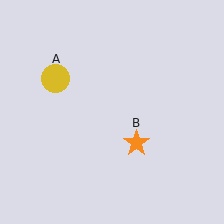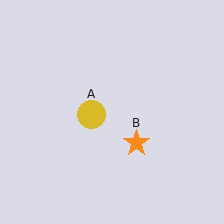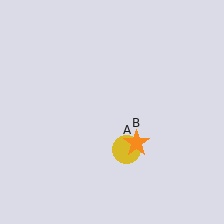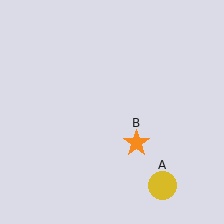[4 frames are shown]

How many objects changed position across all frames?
1 object changed position: yellow circle (object A).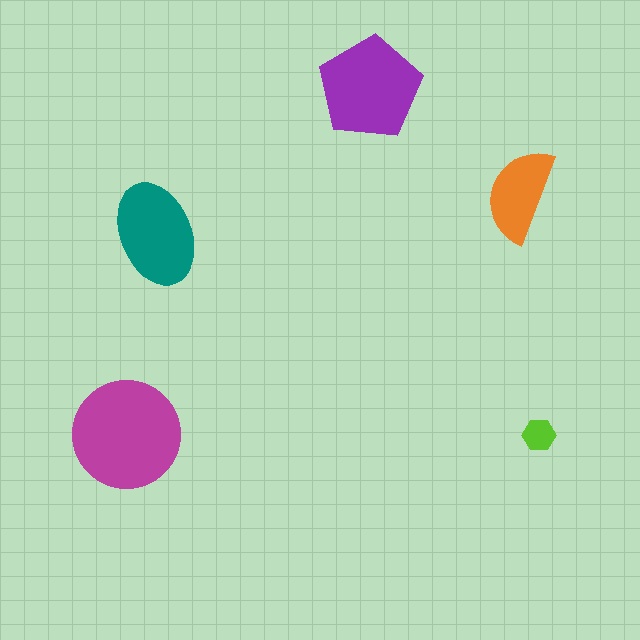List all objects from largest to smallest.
The magenta circle, the purple pentagon, the teal ellipse, the orange semicircle, the lime hexagon.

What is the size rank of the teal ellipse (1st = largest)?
3rd.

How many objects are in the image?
There are 5 objects in the image.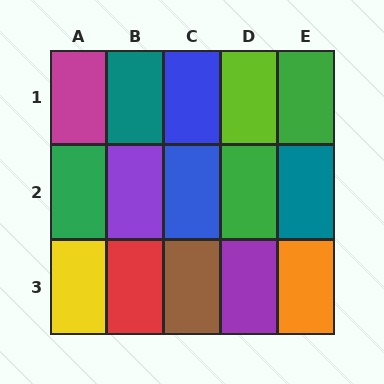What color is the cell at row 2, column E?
Teal.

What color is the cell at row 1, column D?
Lime.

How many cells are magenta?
1 cell is magenta.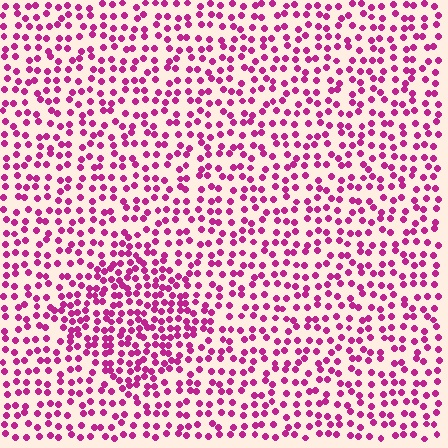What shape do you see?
I see a diamond.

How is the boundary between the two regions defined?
The boundary is defined by a change in element density (approximately 1.7x ratio). All elements are the same color, size, and shape.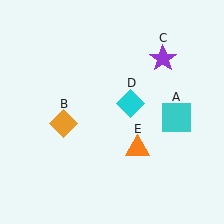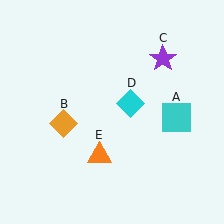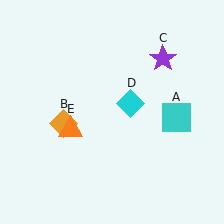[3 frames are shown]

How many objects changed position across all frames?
1 object changed position: orange triangle (object E).